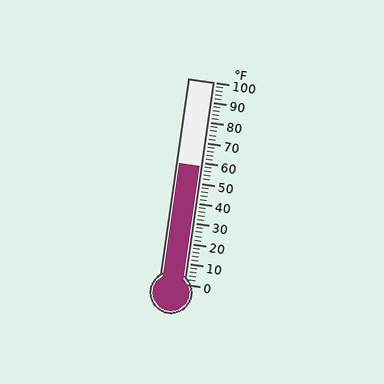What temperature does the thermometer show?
The thermometer shows approximately 58°F.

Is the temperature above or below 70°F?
The temperature is below 70°F.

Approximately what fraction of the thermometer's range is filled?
The thermometer is filled to approximately 60% of its range.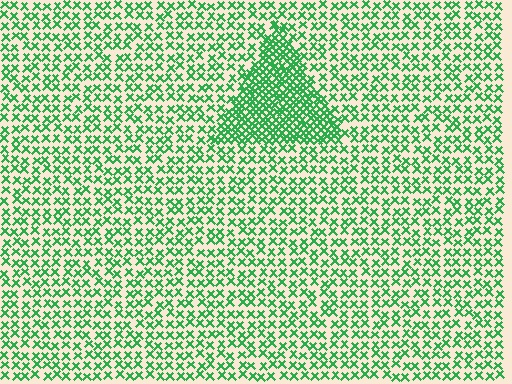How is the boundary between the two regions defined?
The boundary is defined by a change in element density (approximately 2.3x ratio). All elements are the same color, size, and shape.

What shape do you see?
I see a triangle.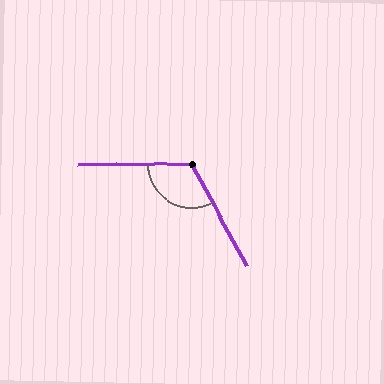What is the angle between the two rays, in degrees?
Approximately 118 degrees.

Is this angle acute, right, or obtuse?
It is obtuse.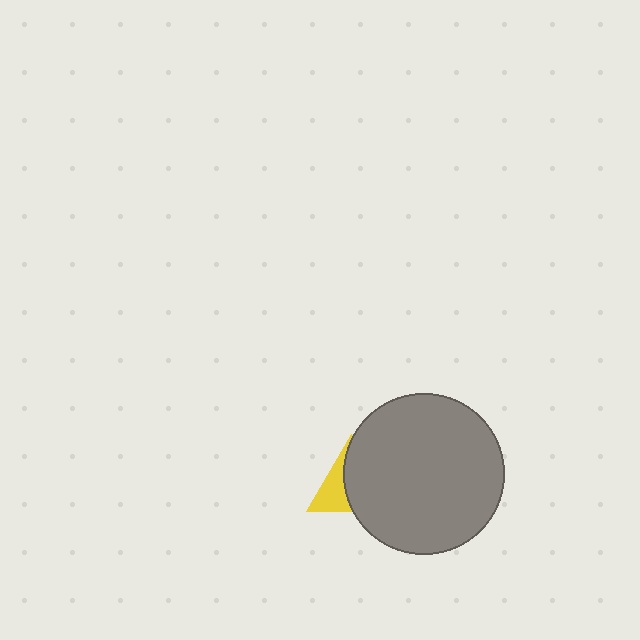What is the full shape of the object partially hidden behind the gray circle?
The partially hidden object is a yellow triangle.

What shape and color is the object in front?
The object in front is a gray circle.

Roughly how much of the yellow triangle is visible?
A small part of it is visible (roughly 39%).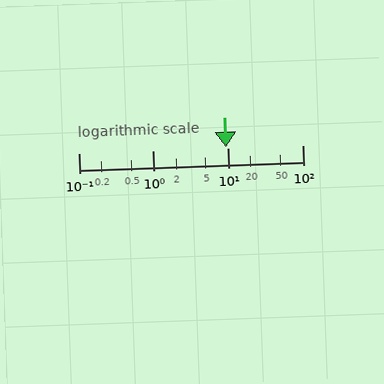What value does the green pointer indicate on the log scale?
The pointer indicates approximately 9.5.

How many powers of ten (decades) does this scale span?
The scale spans 3 decades, from 0.1 to 100.